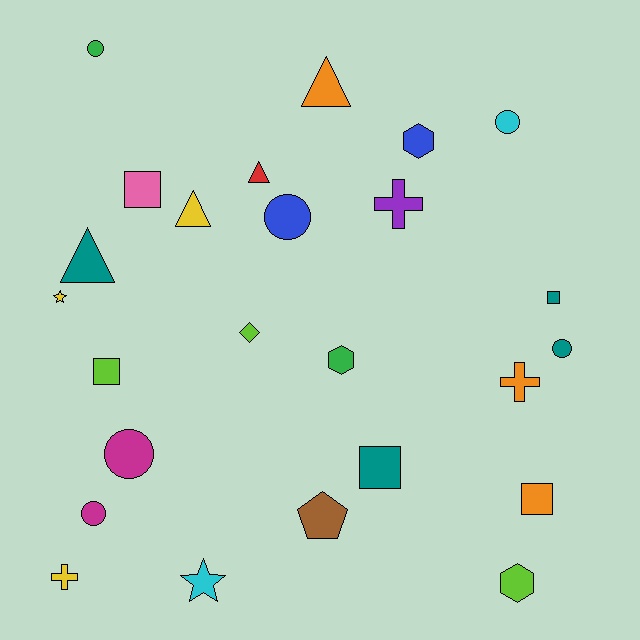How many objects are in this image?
There are 25 objects.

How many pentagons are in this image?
There is 1 pentagon.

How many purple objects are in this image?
There is 1 purple object.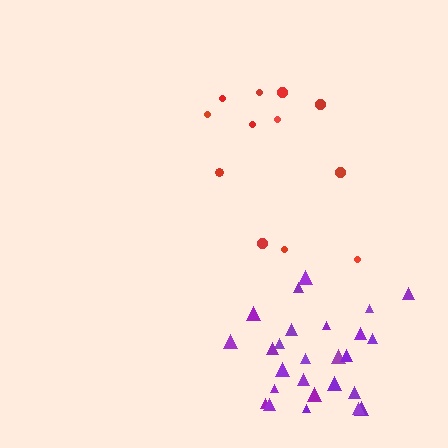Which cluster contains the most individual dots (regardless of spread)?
Purple (26).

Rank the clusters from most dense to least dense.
purple, red.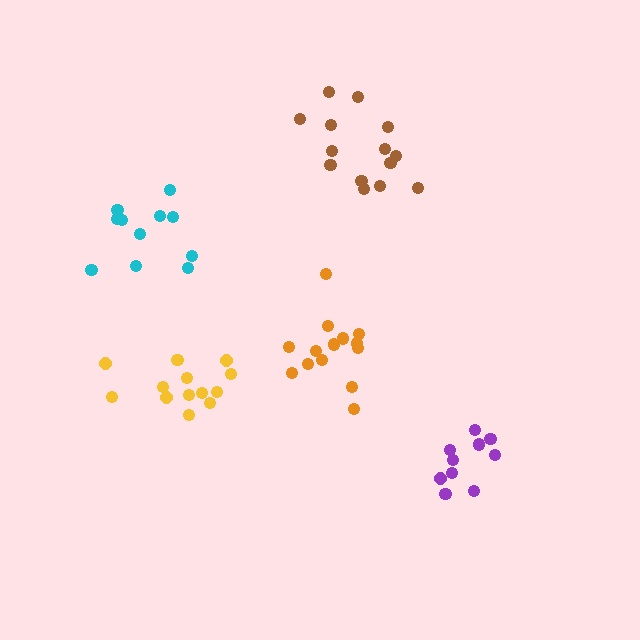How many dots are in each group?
Group 1: 11 dots, Group 2: 14 dots, Group 3: 13 dots, Group 4: 10 dots, Group 5: 14 dots (62 total).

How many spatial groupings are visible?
There are 5 spatial groupings.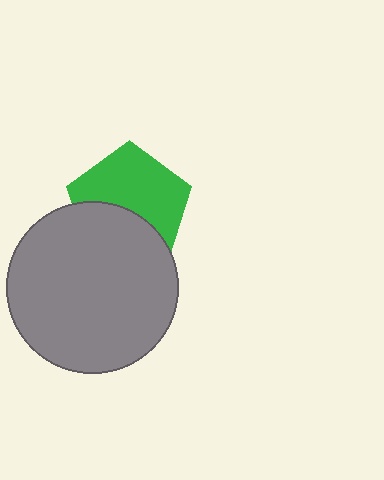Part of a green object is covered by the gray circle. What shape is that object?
It is a pentagon.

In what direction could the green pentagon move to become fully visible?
The green pentagon could move up. That would shift it out from behind the gray circle entirely.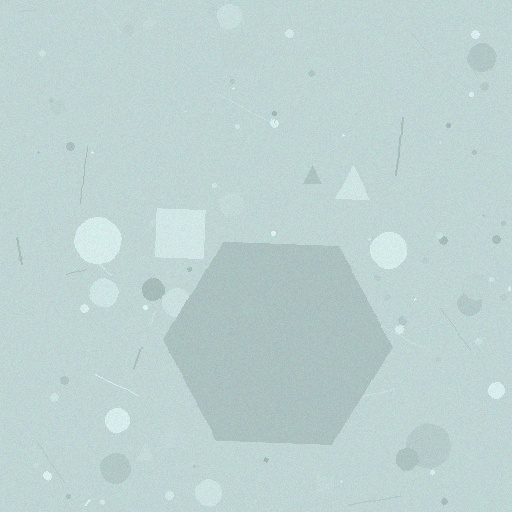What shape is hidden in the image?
A hexagon is hidden in the image.